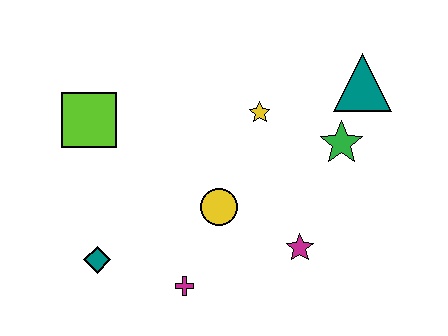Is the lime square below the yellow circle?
No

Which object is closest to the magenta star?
The yellow circle is closest to the magenta star.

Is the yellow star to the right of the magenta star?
No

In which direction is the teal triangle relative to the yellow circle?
The teal triangle is to the right of the yellow circle.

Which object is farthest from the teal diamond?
The teal triangle is farthest from the teal diamond.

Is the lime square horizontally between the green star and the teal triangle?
No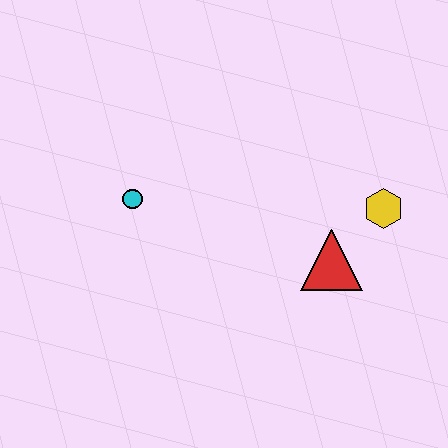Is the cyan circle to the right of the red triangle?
No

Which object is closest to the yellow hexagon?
The red triangle is closest to the yellow hexagon.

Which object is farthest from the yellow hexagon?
The cyan circle is farthest from the yellow hexagon.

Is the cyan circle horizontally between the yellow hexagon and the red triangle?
No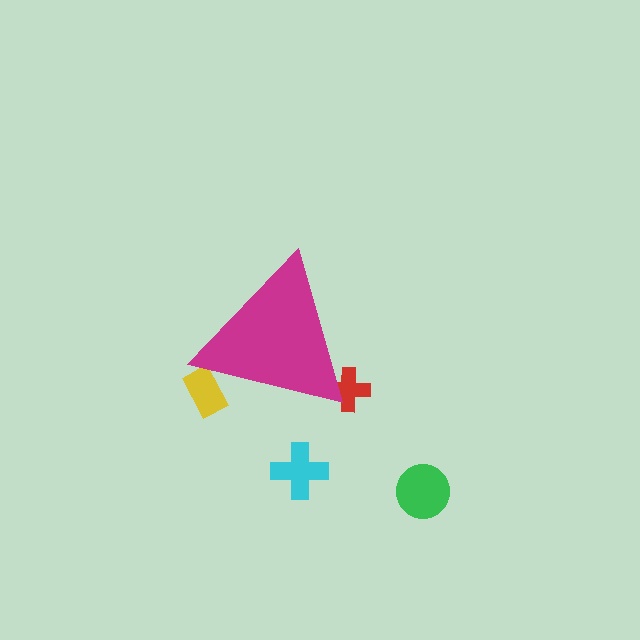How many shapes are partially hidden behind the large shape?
2 shapes are partially hidden.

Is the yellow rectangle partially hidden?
Yes, the yellow rectangle is partially hidden behind the magenta triangle.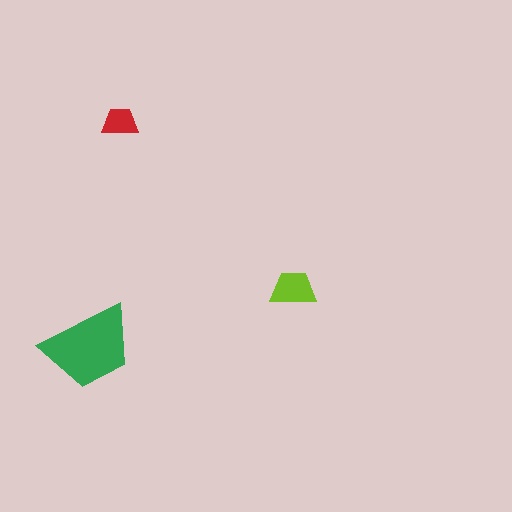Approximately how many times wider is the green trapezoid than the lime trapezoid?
About 2 times wider.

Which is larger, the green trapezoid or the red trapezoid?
The green one.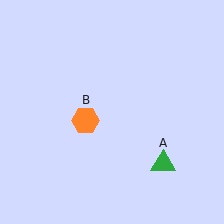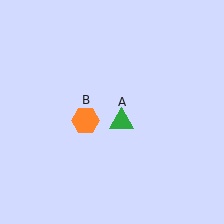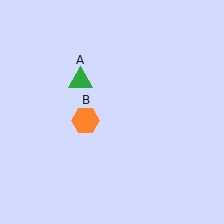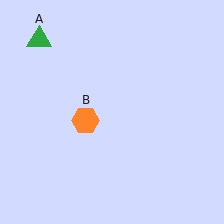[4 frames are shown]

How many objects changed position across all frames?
1 object changed position: green triangle (object A).